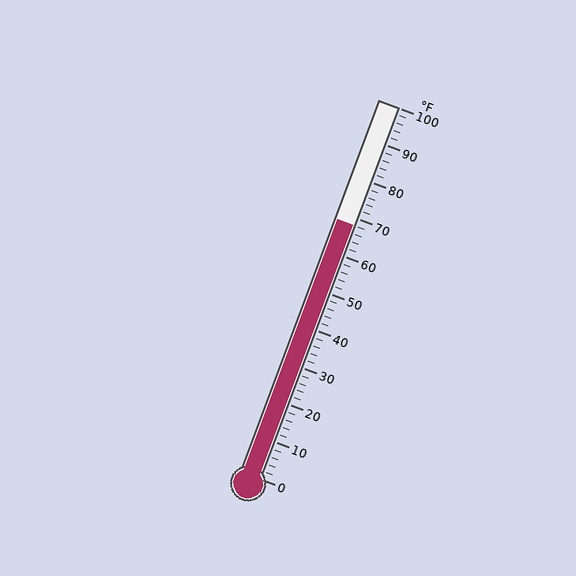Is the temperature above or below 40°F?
The temperature is above 40°F.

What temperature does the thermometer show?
The thermometer shows approximately 68°F.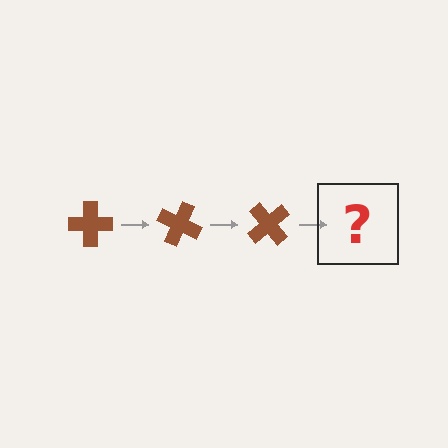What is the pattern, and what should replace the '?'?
The pattern is that the cross rotates 25 degrees each step. The '?' should be a brown cross rotated 75 degrees.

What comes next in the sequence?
The next element should be a brown cross rotated 75 degrees.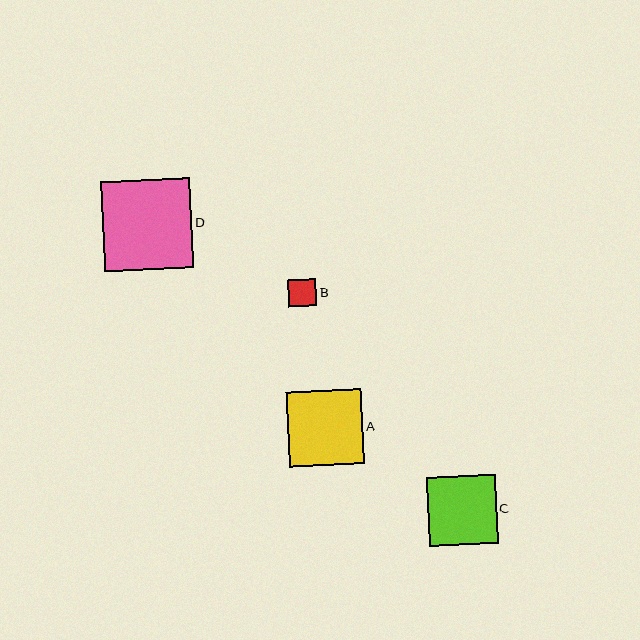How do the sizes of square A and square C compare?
Square A and square C are approximately the same size.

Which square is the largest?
Square D is the largest with a size of approximately 90 pixels.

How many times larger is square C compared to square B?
Square C is approximately 2.5 times the size of square B.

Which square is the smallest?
Square B is the smallest with a size of approximately 28 pixels.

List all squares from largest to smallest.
From largest to smallest: D, A, C, B.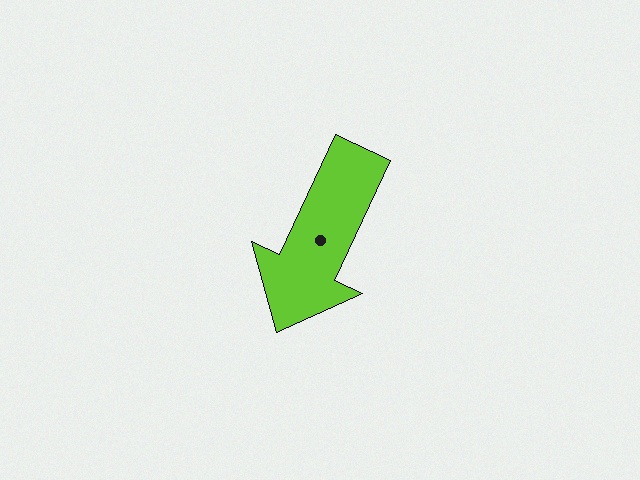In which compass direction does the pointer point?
Southwest.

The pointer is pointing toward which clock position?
Roughly 7 o'clock.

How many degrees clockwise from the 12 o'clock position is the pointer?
Approximately 205 degrees.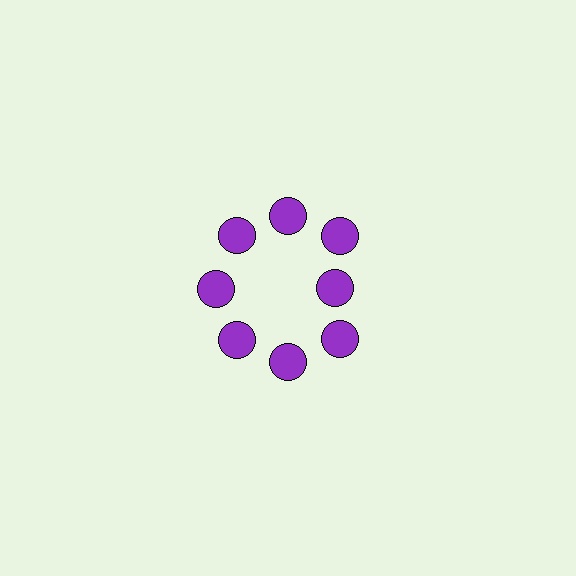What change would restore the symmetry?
The symmetry would be restored by moving it outward, back onto the ring so that all 8 circles sit at equal angles and equal distance from the center.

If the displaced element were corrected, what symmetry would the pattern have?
It would have 8-fold rotational symmetry — the pattern would map onto itself every 45 degrees.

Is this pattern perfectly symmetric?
No. The 8 purple circles are arranged in a ring, but one element near the 3 o'clock position is pulled inward toward the center, breaking the 8-fold rotational symmetry.